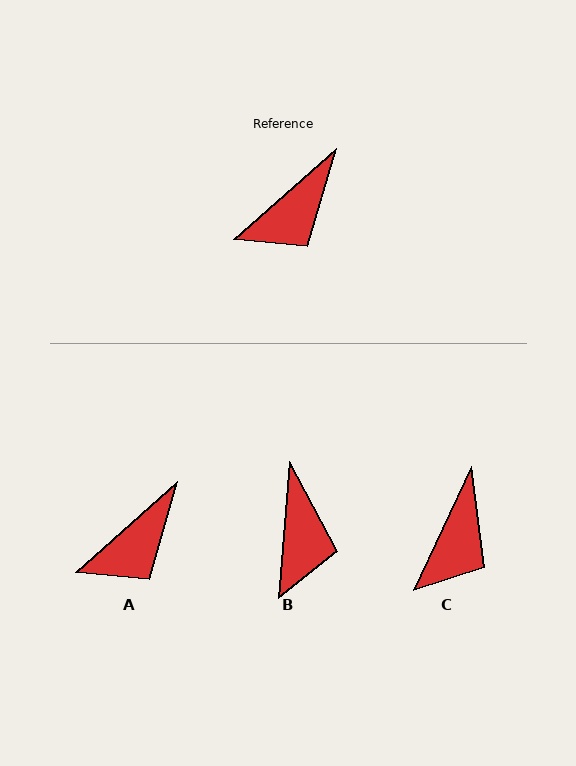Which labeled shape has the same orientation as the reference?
A.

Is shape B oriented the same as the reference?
No, it is off by about 44 degrees.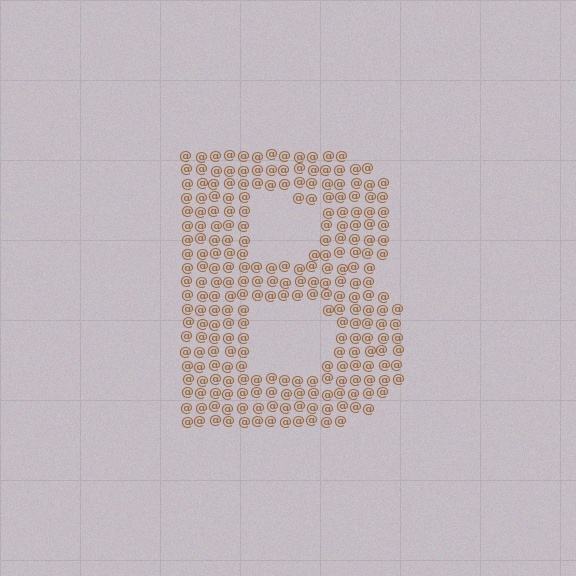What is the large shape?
The large shape is the letter B.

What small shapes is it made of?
It is made of small at signs.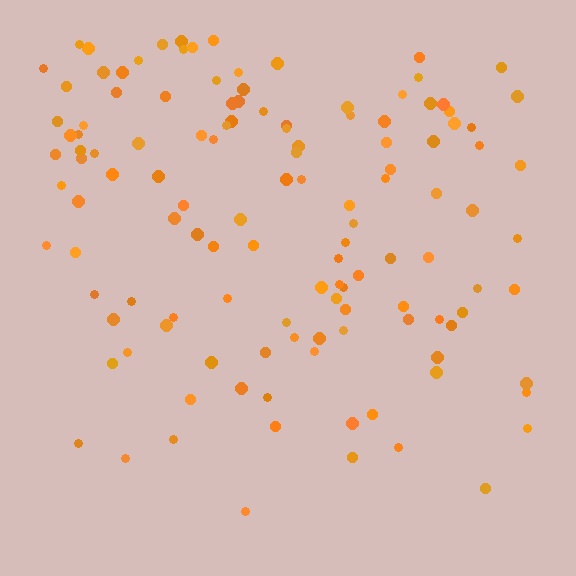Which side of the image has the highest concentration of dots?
The top.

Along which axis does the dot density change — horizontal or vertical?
Vertical.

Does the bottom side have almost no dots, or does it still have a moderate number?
Still a moderate number, just noticeably fewer than the top.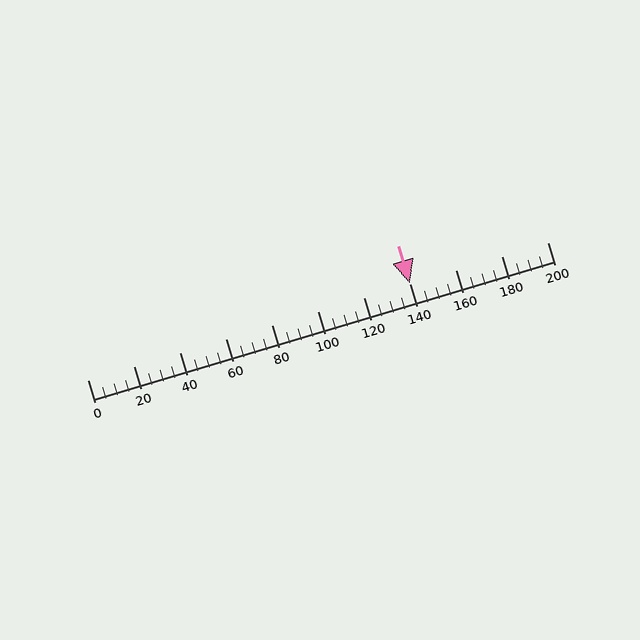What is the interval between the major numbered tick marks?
The major tick marks are spaced 20 units apart.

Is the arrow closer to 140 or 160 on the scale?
The arrow is closer to 140.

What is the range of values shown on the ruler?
The ruler shows values from 0 to 200.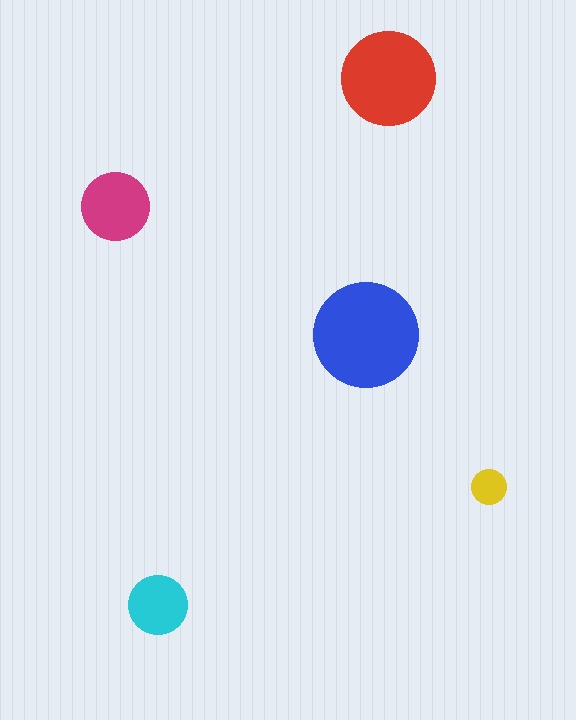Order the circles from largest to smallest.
the blue one, the red one, the magenta one, the cyan one, the yellow one.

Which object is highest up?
The red circle is topmost.